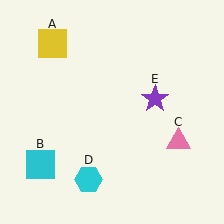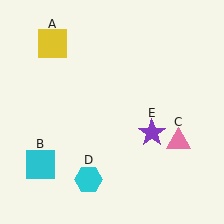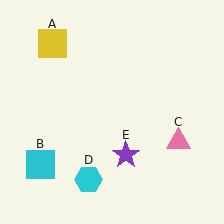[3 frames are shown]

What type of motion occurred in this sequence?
The purple star (object E) rotated clockwise around the center of the scene.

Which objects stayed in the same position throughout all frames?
Yellow square (object A) and cyan square (object B) and pink triangle (object C) and cyan hexagon (object D) remained stationary.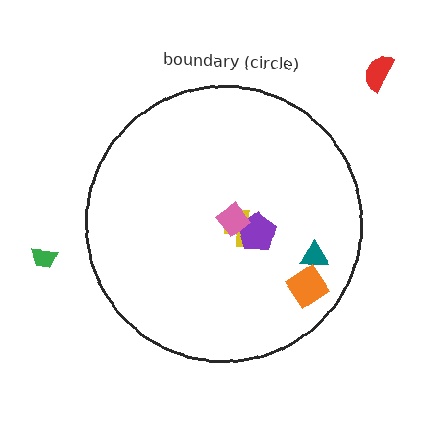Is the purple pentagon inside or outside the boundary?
Inside.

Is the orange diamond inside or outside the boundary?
Inside.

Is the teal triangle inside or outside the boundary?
Inside.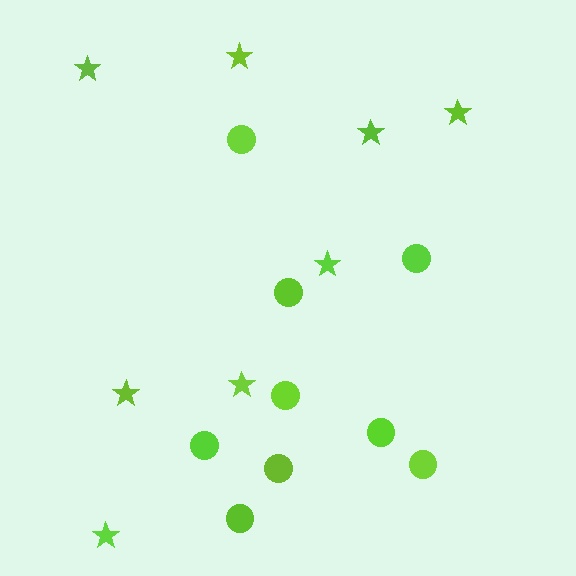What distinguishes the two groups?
There are 2 groups: one group of circles (9) and one group of stars (8).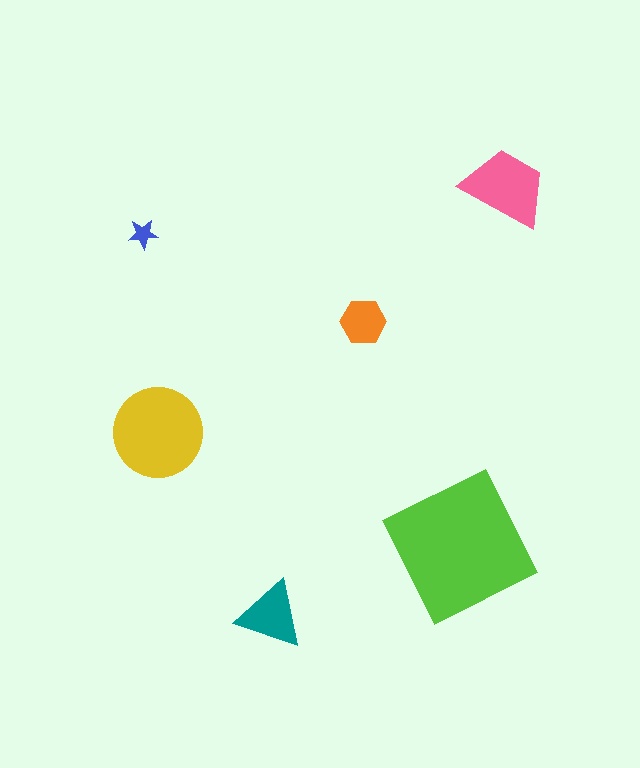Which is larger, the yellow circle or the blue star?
The yellow circle.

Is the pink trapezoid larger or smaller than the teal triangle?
Larger.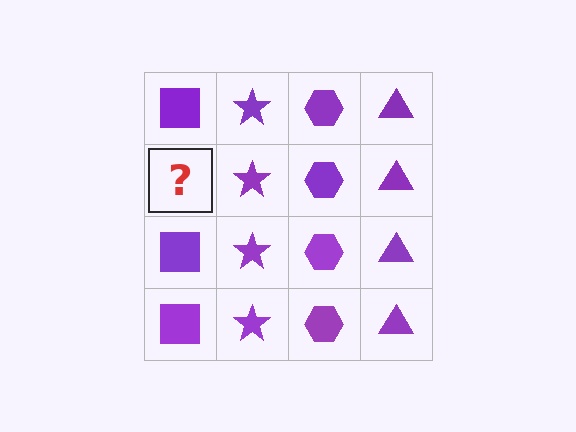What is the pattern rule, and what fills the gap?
The rule is that each column has a consistent shape. The gap should be filled with a purple square.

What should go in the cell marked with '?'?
The missing cell should contain a purple square.